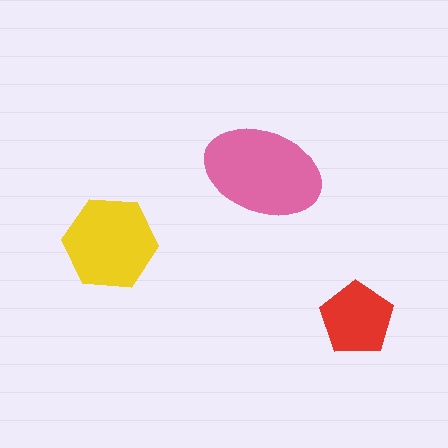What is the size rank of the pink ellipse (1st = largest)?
1st.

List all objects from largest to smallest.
The pink ellipse, the yellow hexagon, the red pentagon.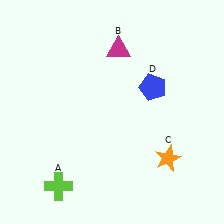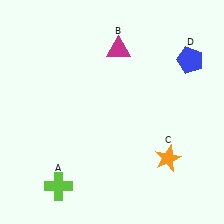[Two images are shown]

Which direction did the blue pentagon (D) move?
The blue pentagon (D) moved right.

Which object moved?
The blue pentagon (D) moved right.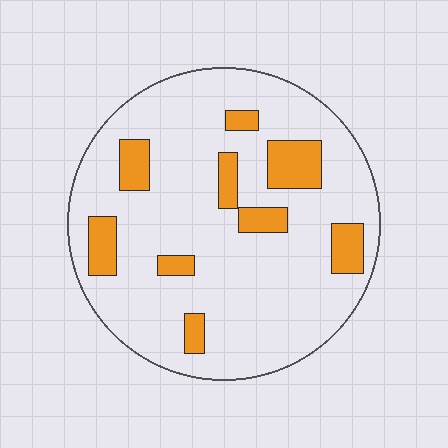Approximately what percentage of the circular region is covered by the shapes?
Approximately 15%.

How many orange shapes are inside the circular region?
9.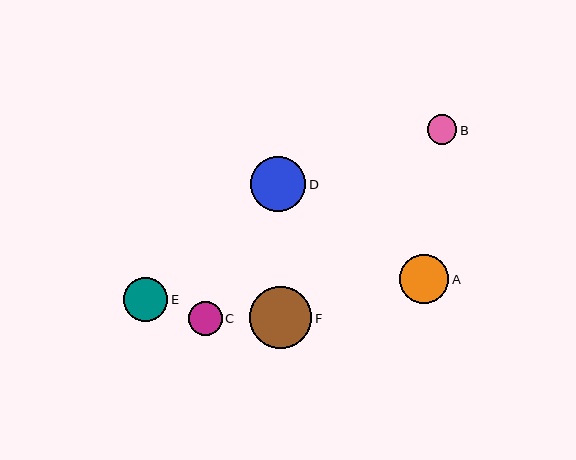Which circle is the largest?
Circle F is the largest with a size of approximately 62 pixels.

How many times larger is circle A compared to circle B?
Circle A is approximately 1.7 times the size of circle B.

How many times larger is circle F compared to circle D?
Circle F is approximately 1.1 times the size of circle D.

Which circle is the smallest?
Circle B is the smallest with a size of approximately 29 pixels.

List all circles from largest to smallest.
From largest to smallest: F, D, A, E, C, B.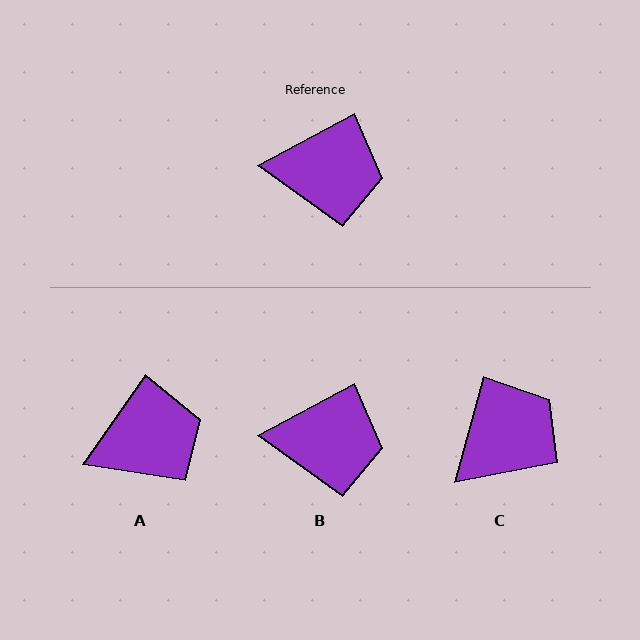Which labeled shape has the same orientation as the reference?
B.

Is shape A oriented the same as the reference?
No, it is off by about 27 degrees.